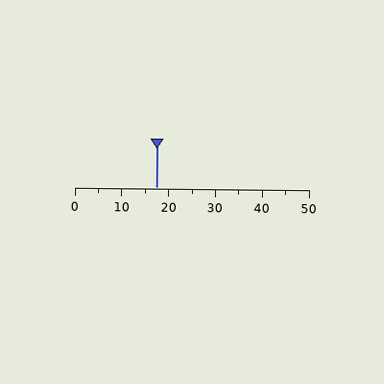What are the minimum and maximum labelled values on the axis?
The axis runs from 0 to 50.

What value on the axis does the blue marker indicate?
The marker indicates approximately 17.5.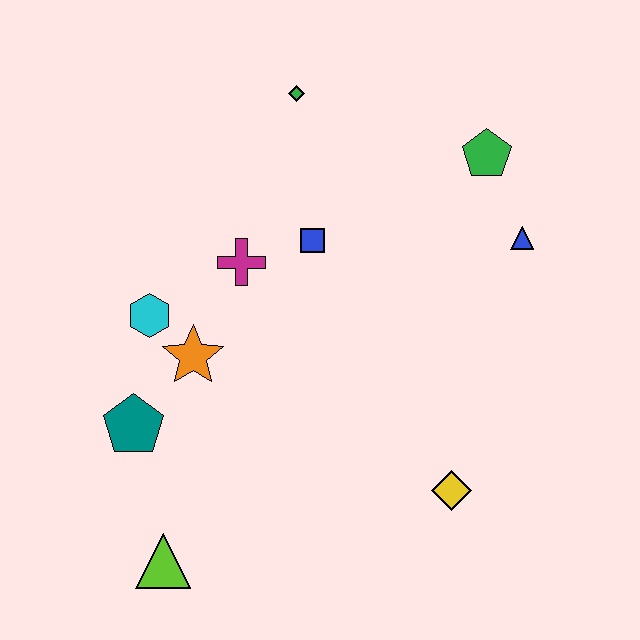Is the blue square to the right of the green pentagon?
No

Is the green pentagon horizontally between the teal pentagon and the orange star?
No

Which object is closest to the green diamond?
The blue square is closest to the green diamond.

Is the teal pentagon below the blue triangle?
Yes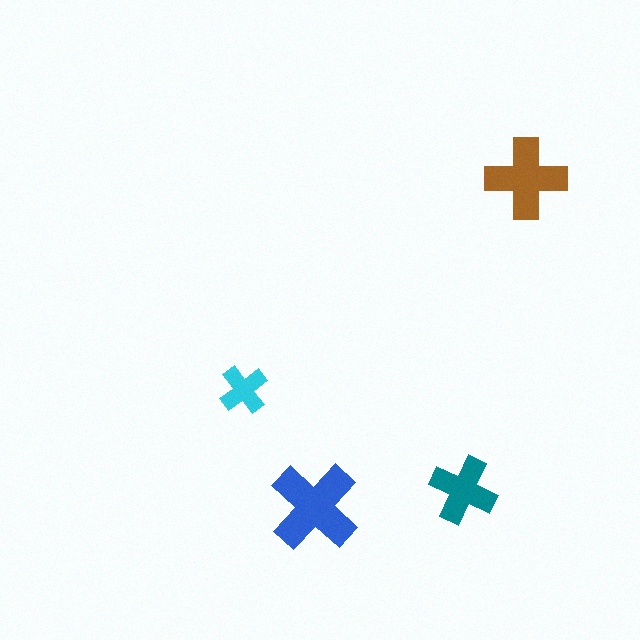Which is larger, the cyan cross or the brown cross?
The brown one.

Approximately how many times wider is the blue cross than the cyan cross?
About 2 times wider.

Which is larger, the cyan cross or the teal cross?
The teal one.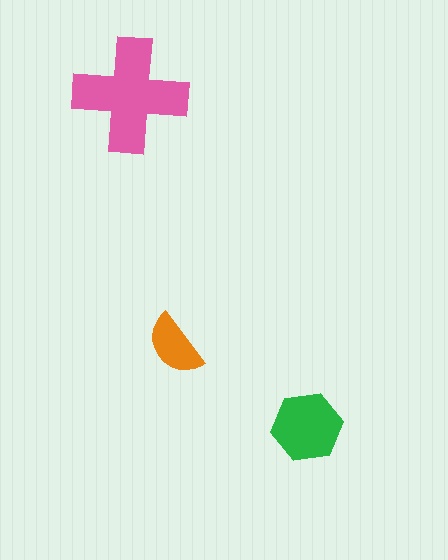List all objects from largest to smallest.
The pink cross, the green hexagon, the orange semicircle.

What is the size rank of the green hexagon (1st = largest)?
2nd.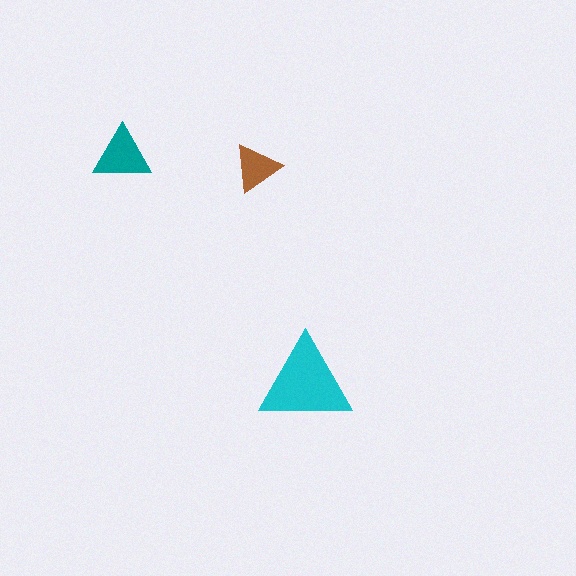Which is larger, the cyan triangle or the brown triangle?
The cyan one.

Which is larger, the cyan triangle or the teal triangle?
The cyan one.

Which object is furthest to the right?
The cyan triangle is rightmost.